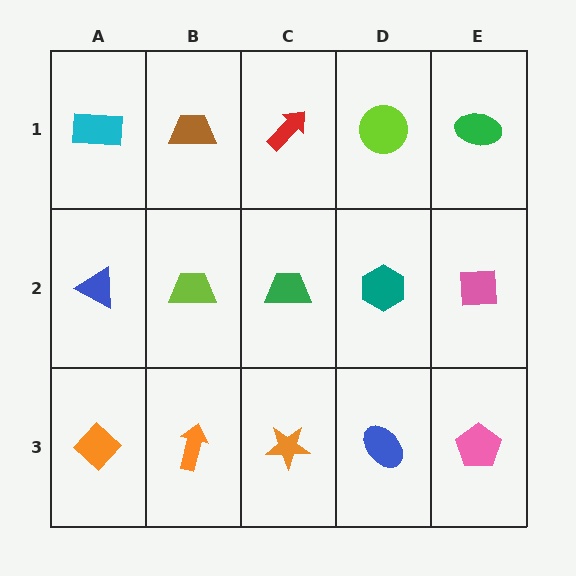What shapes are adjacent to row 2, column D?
A lime circle (row 1, column D), a blue ellipse (row 3, column D), a green trapezoid (row 2, column C), a pink square (row 2, column E).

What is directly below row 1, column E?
A pink square.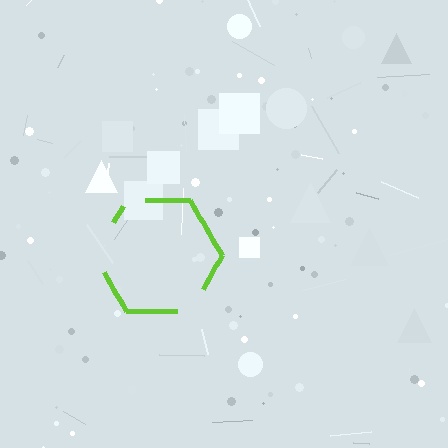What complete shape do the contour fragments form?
The contour fragments form a hexagon.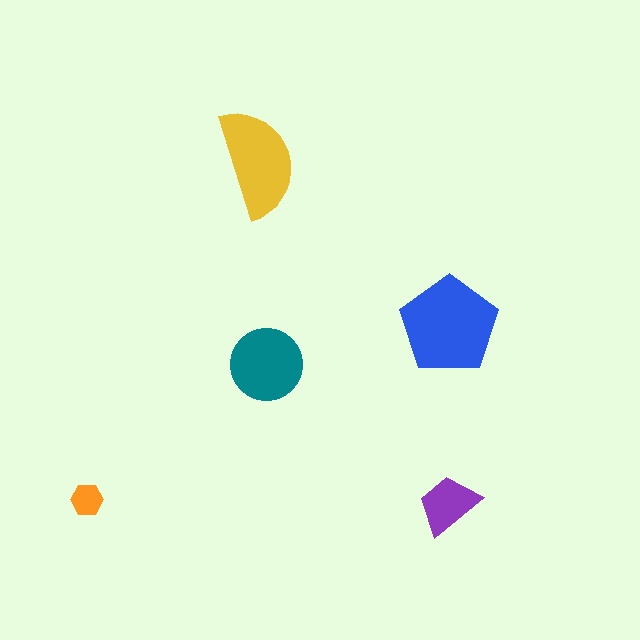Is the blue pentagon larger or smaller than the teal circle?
Larger.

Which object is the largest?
The blue pentagon.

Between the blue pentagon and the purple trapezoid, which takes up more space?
The blue pentagon.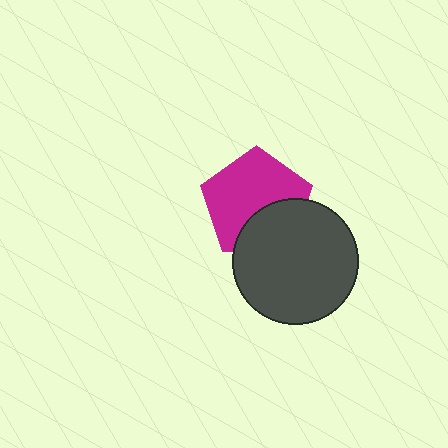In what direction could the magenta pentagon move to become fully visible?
The magenta pentagon could move up. That would shift it out from behind the dark gray circle entirely.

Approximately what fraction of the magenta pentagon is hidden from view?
Roughly 34% of the magenta pentagon is hidden behind the dark gray circle.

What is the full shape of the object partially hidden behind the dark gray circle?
The partially hidden object is a magenta pentagon.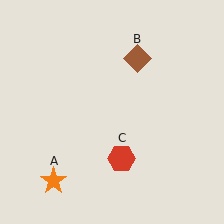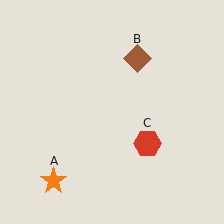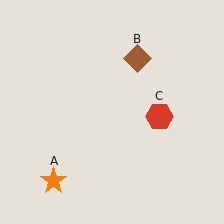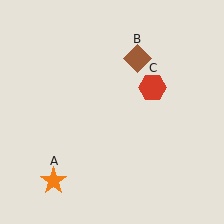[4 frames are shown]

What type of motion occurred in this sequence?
The red hexagon (object C) rotated counterclockwise around the center of the scene.